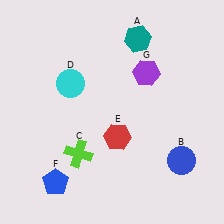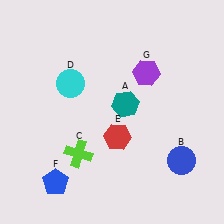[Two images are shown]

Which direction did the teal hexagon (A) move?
The teal hexagon (A) moved down.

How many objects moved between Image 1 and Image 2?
1 object moved between the two images.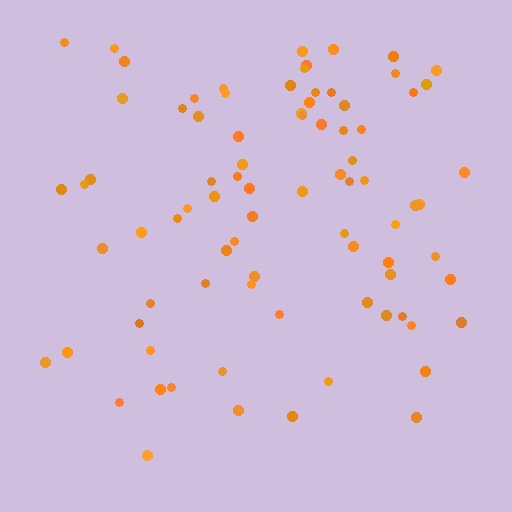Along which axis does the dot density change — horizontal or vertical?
Vertical.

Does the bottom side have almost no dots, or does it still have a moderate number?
Still a moderate number, just noticeably fewer than the top.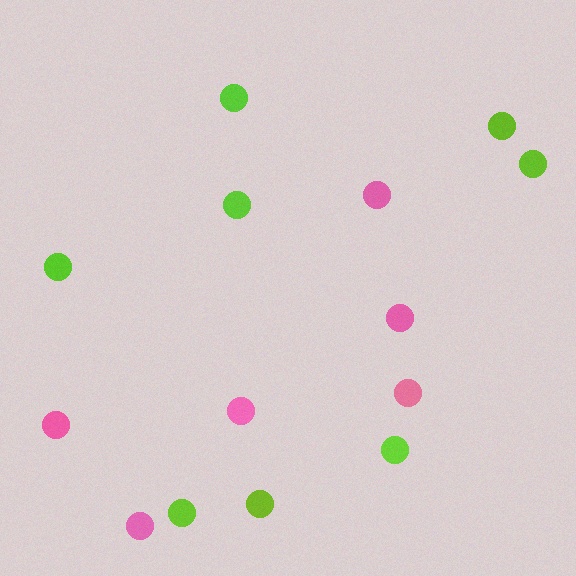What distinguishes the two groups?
There are 2 groups: one group of pink circles (6) and one group of lime circles (8).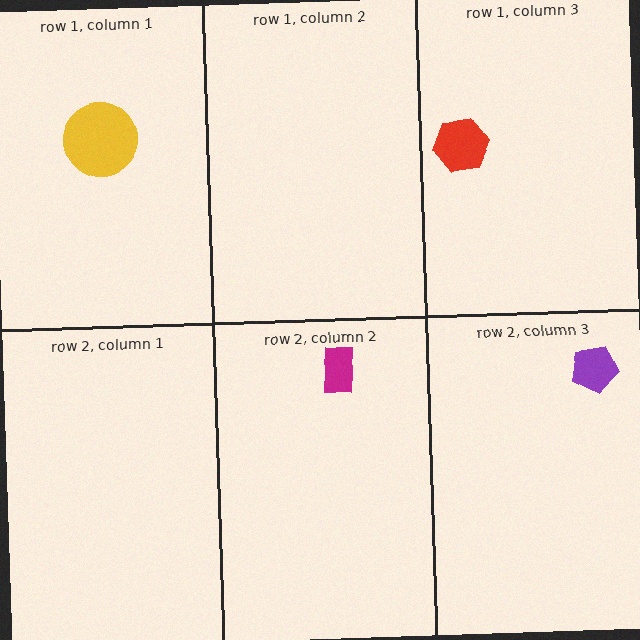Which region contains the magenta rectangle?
The row 2, column 2 region.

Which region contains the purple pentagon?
The row 2, column 3 region.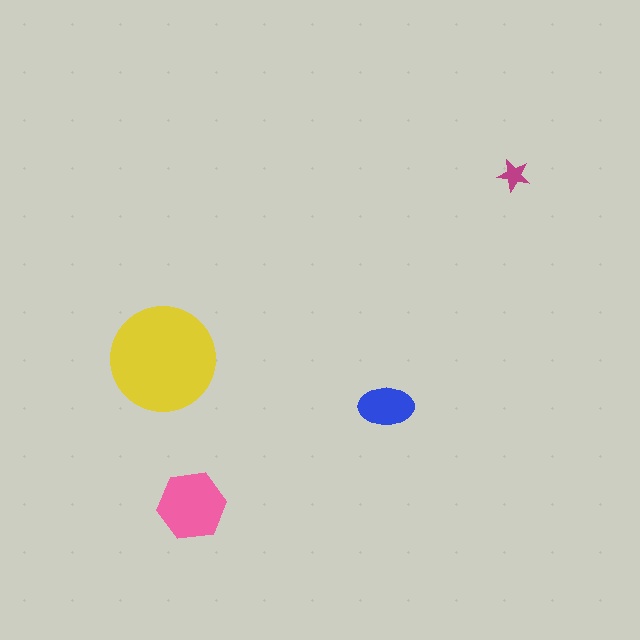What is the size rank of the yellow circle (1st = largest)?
1st.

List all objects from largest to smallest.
The yellow circle, the pink hexagon, the blue ellipse, the magenta star.